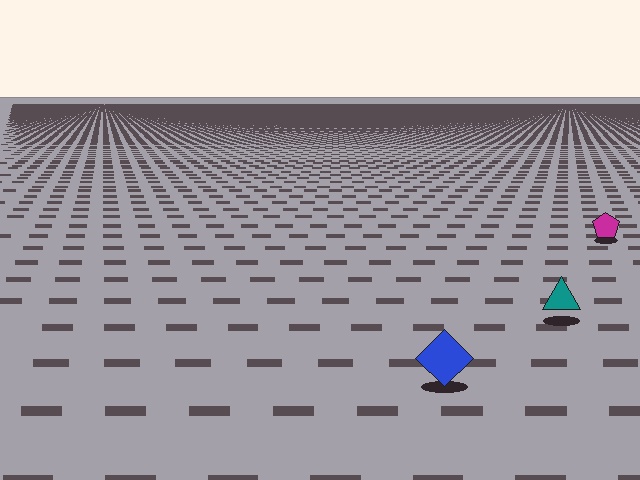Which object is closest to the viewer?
The blue diamond is closest. The texture marks near it are larger and more spread out.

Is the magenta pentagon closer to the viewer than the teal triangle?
No. The teal triangle is closer — you can tell from the texture gradient: the ground texture is coarser near it.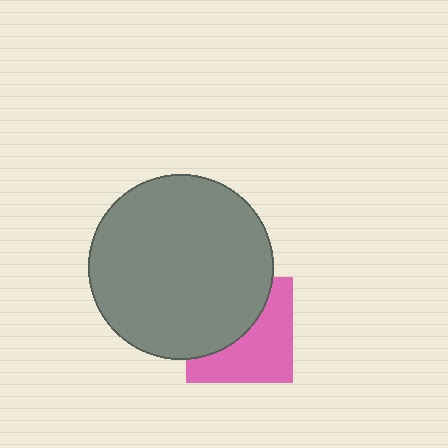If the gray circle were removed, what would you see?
You would see the complete pink square.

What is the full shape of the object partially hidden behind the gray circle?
The partially hidden object is a pink square.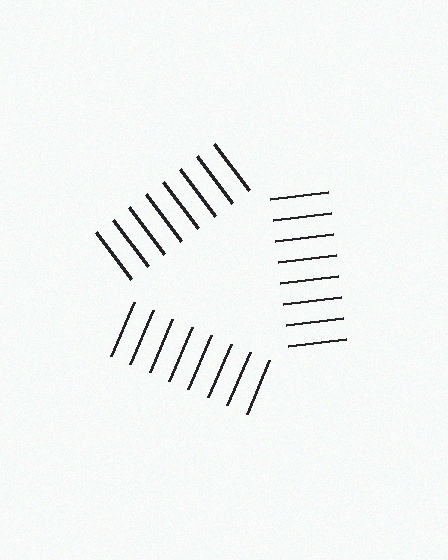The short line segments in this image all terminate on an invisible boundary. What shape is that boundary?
An illusory triangle — the line segments terminate on its edges but no continuous stroke is drawn.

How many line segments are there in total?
24 — 8 along each of the 3 edges.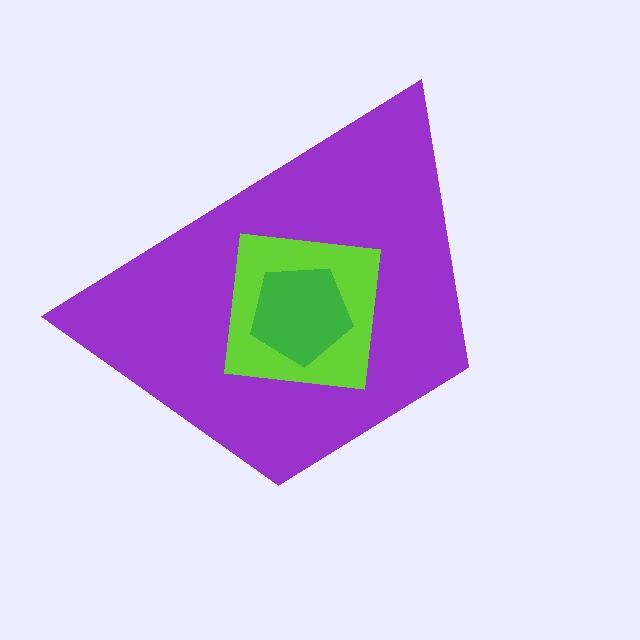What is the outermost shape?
The purple trapezoid.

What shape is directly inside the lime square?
The green pentagon.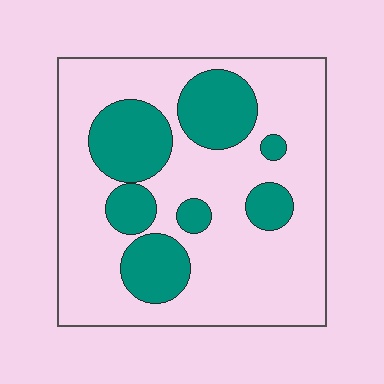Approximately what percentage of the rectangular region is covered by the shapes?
Approximately 30%.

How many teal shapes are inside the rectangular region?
7.